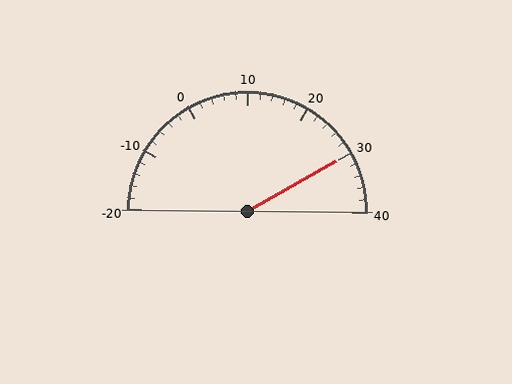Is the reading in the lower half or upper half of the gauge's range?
The reading is in the upper half of the range (-20 to 40).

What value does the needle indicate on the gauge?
The needle indicates approximately 30.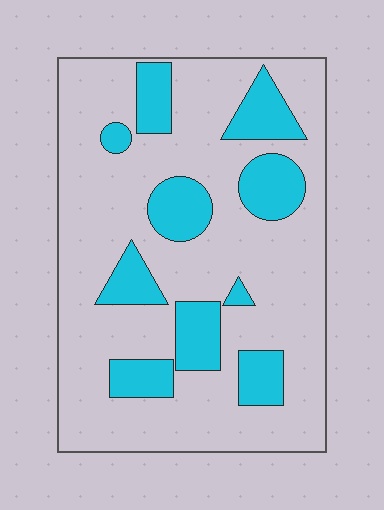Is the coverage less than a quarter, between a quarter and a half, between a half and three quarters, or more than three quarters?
Less than a quarter.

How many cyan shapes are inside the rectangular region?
10.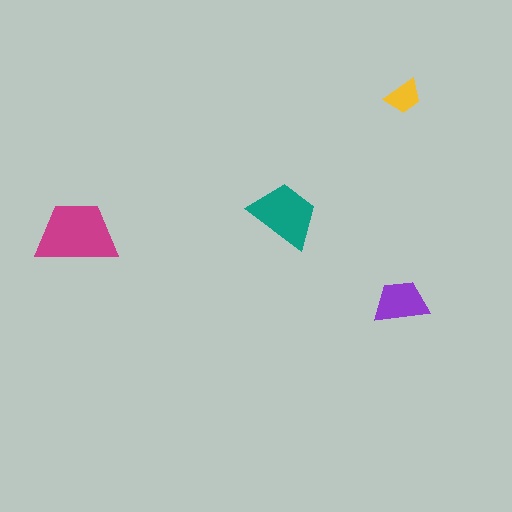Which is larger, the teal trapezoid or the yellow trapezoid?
The teal one.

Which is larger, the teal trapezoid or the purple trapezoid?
The teal one.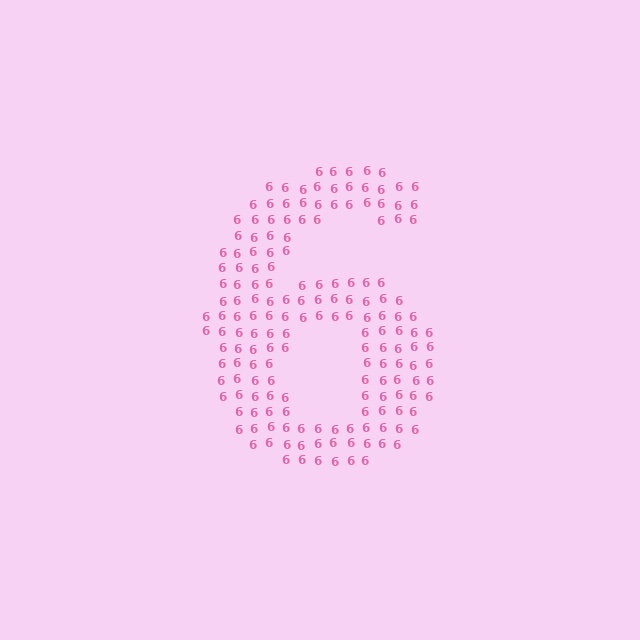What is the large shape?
The large shape is the digit 6.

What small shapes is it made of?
It is made of small digit 6's.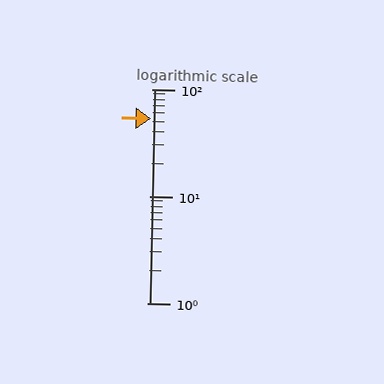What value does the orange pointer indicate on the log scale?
The pointer indicates approximately 53.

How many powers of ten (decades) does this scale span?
The scale spans 2 decades, from 1 to 100.